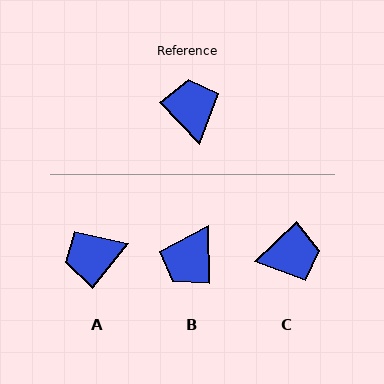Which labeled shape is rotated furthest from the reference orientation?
B, about 138 degrees away.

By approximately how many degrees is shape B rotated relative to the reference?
Approximately 138 degrees counter-clockwise.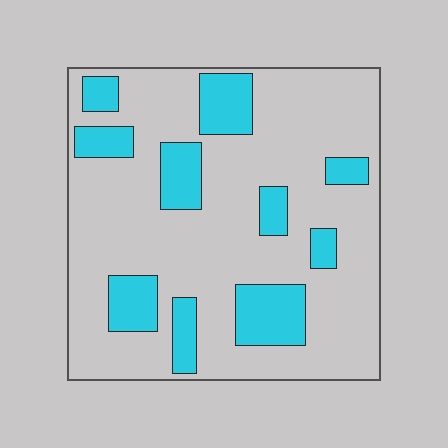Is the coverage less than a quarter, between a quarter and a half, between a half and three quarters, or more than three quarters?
Less than a quarter.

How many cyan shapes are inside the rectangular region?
10.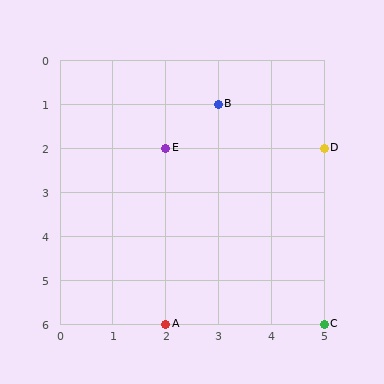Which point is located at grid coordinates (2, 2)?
Point E is at (2, 2).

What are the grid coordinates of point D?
Point D is at grid coordinates (5, 2).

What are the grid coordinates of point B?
Point B is at grid coordinates (3, 1).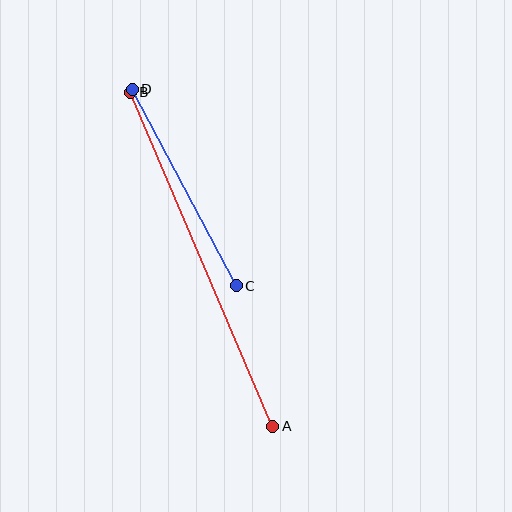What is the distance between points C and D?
The distance is approximately 222 pixels.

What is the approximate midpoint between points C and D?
The midpoint is at approximately (184, 187) pixels.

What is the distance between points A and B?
The distance is approximately 363 pixels.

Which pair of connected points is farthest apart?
Points A and B are farthest apart.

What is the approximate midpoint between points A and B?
The midpoint is at approximately (202, 259) pixels.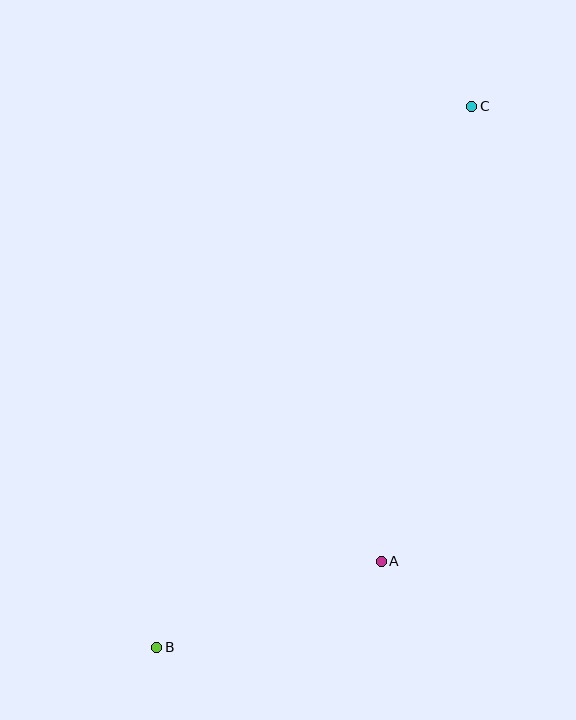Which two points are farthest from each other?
Points B and C are farthest from each other.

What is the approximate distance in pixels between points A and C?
The distance between A and C is approximately 464 pixels.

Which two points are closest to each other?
Points A and B are closest to each other.